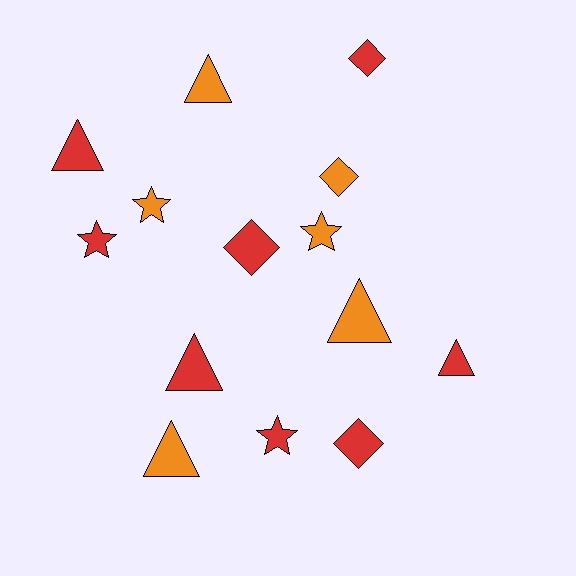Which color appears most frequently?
Red, with 8 objects.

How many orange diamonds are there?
There is 1 orange diamond.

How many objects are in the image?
There are 14 objects.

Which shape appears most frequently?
Triangle, with 6 objects.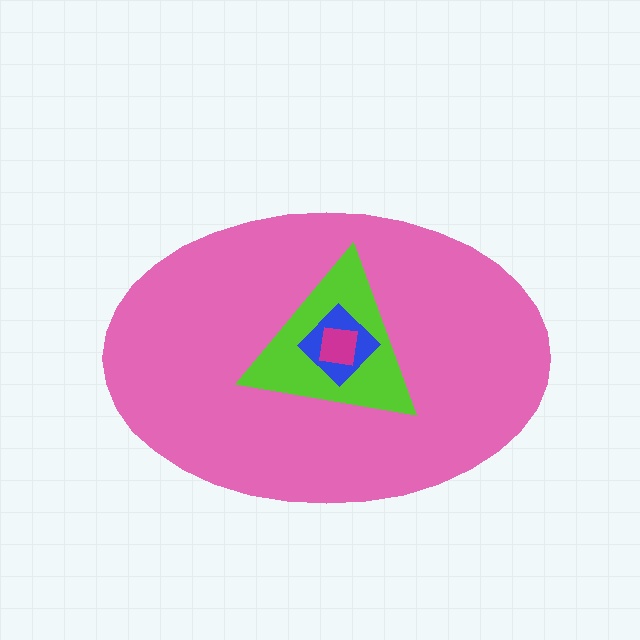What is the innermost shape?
The magenta square.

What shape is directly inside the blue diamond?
The magenta square.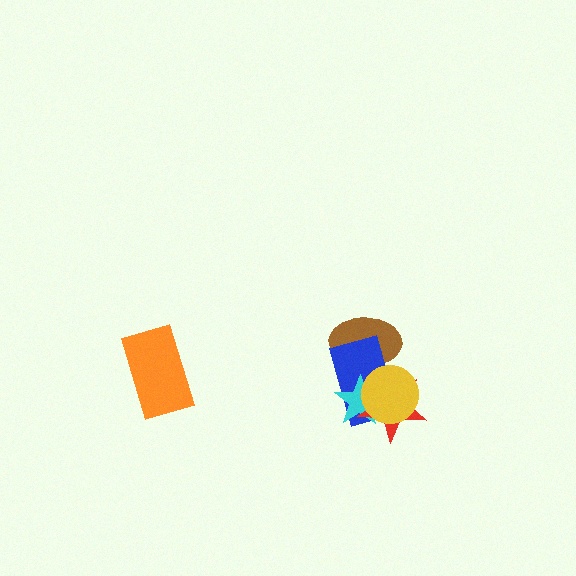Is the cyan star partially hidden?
Yes, it is partially covered by another shape.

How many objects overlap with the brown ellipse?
2 objects overlap with the brown ellipse.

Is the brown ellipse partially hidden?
Yes, it is partially covered by another shape.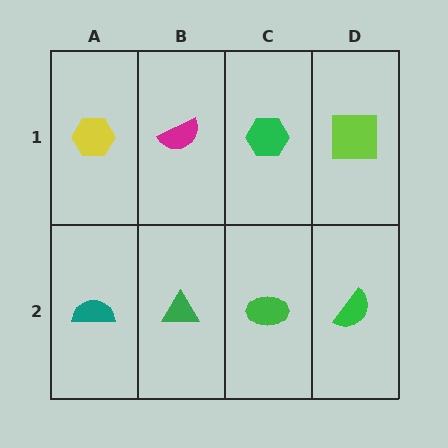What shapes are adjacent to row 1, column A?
A teal semicircle (row 2, column A), a magenta semicircle (row 1, column B).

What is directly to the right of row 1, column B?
A green hexagon.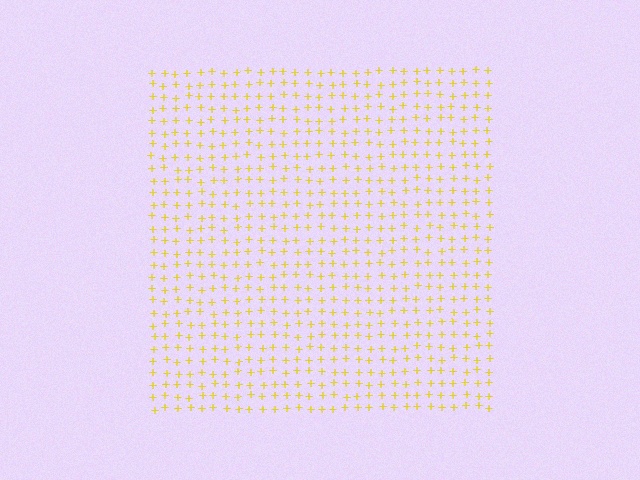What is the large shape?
The large shape is a square.